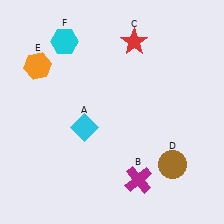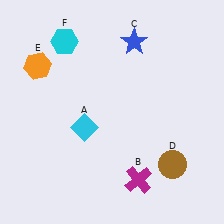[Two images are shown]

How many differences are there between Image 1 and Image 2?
There is 1 difference between the two images.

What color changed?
The star (C) changed from red in Image 1 to blue in Image 2.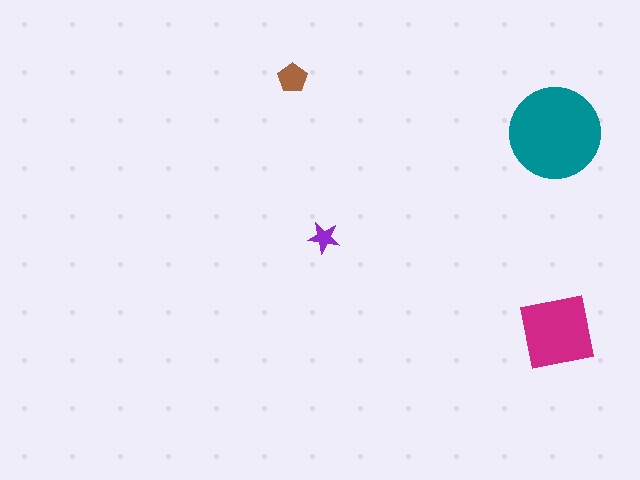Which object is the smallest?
The purple star.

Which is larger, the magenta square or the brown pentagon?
The magenta square.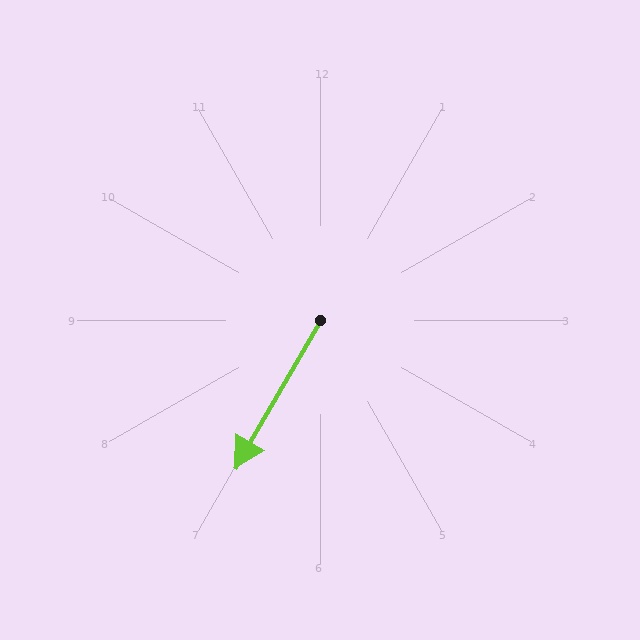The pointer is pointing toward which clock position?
Roughly 7 o'clock.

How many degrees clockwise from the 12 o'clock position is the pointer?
Approximately 210 degrees.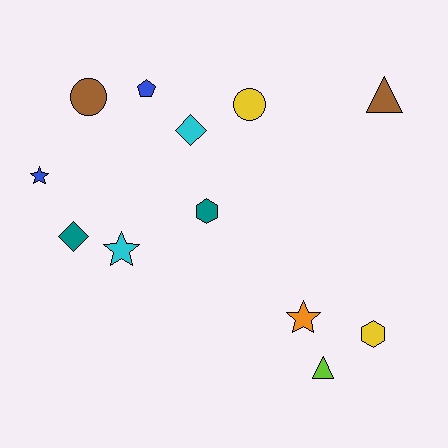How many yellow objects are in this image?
There are 2 yellow objects.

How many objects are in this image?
There are 12 objects.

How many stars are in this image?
There are 3 stars.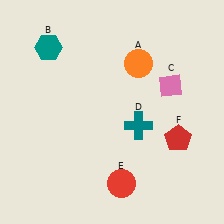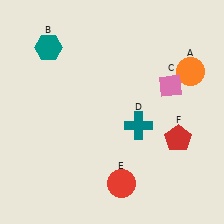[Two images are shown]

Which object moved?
The orange circle (A) moved right.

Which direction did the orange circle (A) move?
The orange circle (A) moved right.